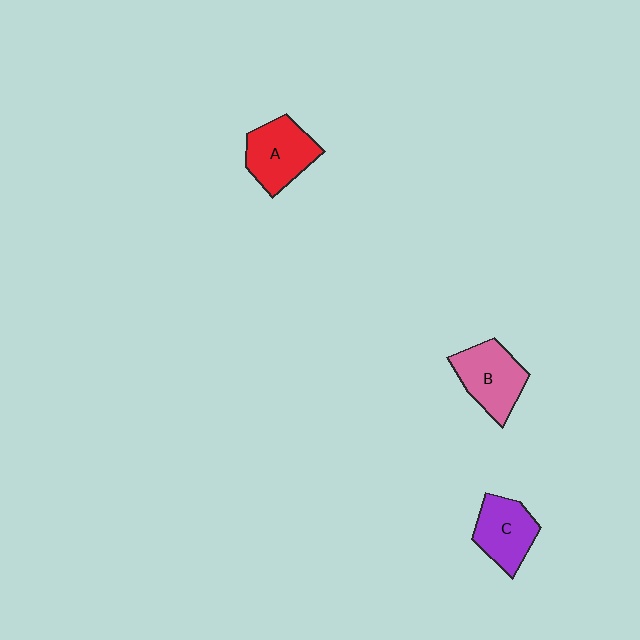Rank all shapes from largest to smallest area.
From largest to smallest: B (pink), A (red), C (purple).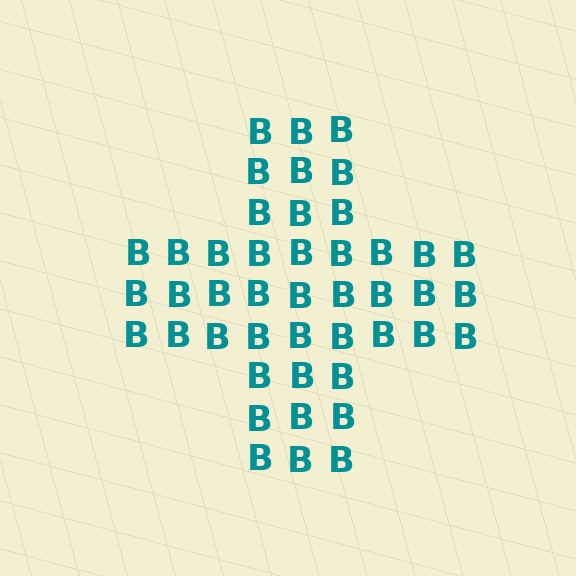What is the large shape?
The large shape is a cross.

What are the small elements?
The small elements are letter B's.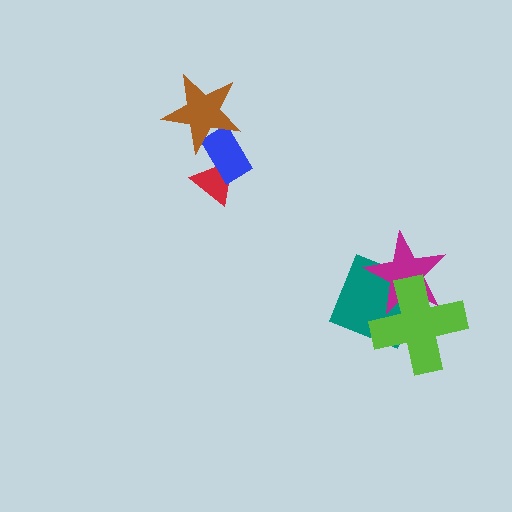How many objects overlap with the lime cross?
2 objects overlap with the lime cross.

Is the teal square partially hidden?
Yes, it is partially covered by another shape.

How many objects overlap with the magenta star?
2 objects overlap with the magenta star.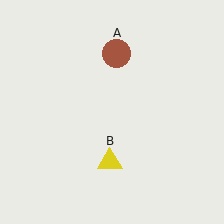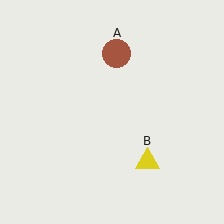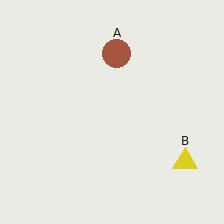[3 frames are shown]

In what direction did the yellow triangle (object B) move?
The yellow triangle (object B) moved right.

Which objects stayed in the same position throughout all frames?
Brown circle (object A) remained stationary.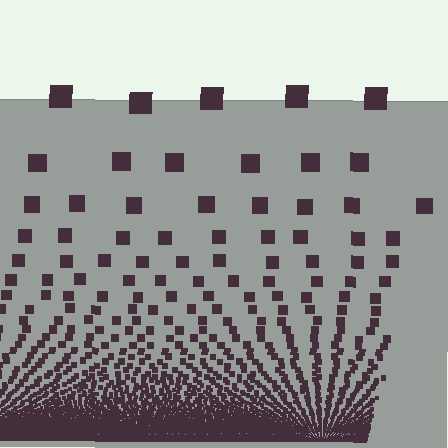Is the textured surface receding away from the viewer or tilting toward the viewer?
The surface appears to tilt toward the viewer. Texture elements get larger and sparser toward the top.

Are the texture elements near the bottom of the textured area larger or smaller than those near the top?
Smaller. The gradient is inverted — elements near the bottom are smaller and denser.